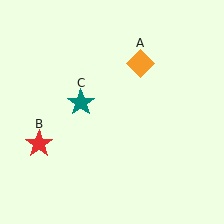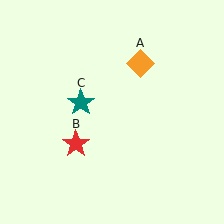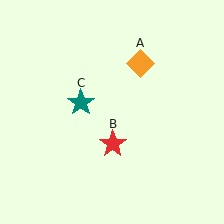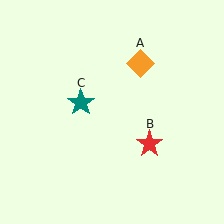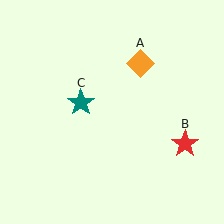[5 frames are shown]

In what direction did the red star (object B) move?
The red star (object B) moved right.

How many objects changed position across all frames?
1 object changed position: red star (object B).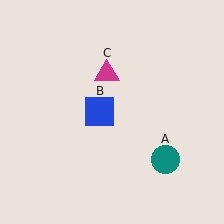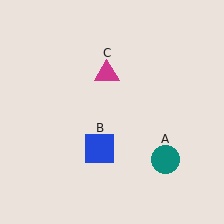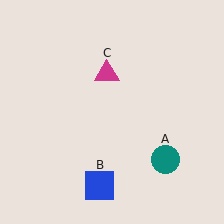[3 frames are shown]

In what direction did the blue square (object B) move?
The blue square (object B) moved down.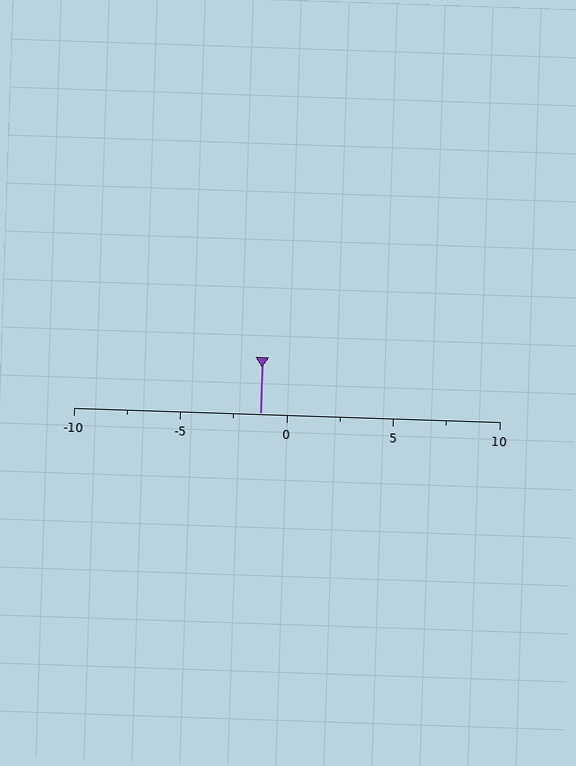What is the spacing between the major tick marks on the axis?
The major ticks are spaced 5 apart.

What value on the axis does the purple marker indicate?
The marker indicates approximately -1.2.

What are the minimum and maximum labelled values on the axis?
The axis runs from -10 to 10.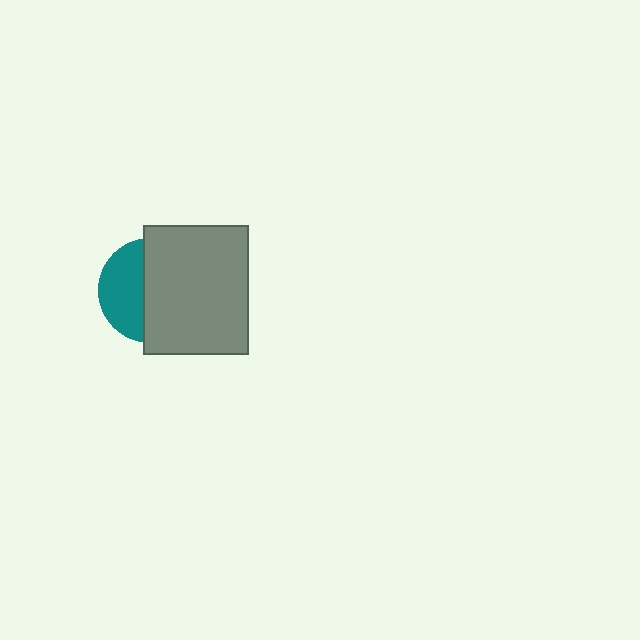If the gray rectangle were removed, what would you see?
You would see the complete teal circle.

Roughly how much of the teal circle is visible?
A small part of it is visible (roughly 41%).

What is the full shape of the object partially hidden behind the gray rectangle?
The partially hidden object is a teal circle.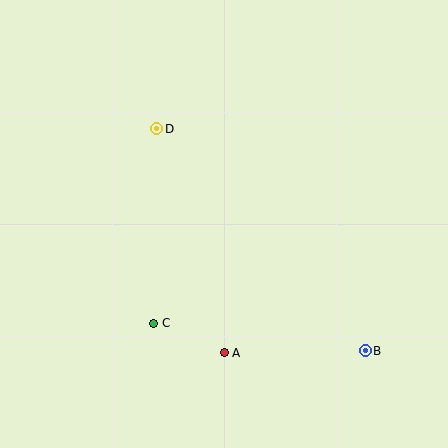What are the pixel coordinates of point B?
Point B is at (365, 351).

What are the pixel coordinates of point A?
Point A is at (224, 353).